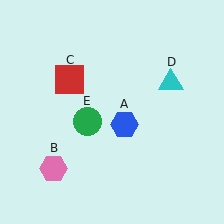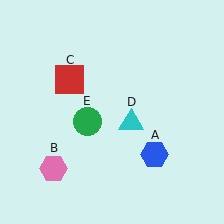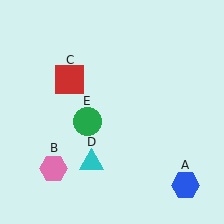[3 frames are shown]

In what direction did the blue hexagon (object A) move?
The blue hexagon (object A) moved down and to the right.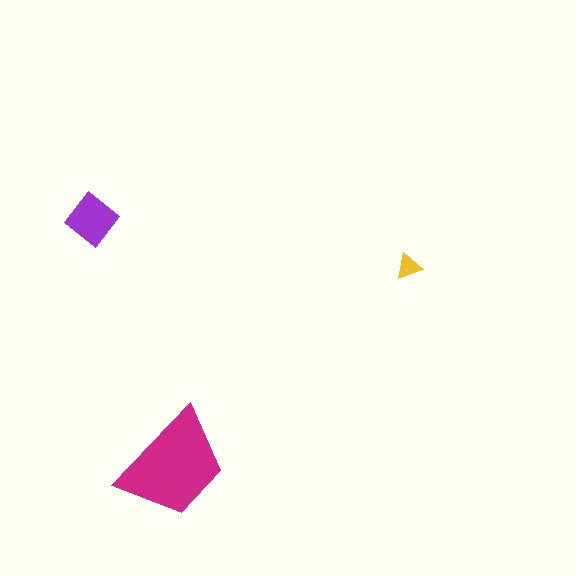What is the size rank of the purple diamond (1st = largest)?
2nd.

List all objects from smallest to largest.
The yellow triangle, the purple diamond, the magenta trapezoid.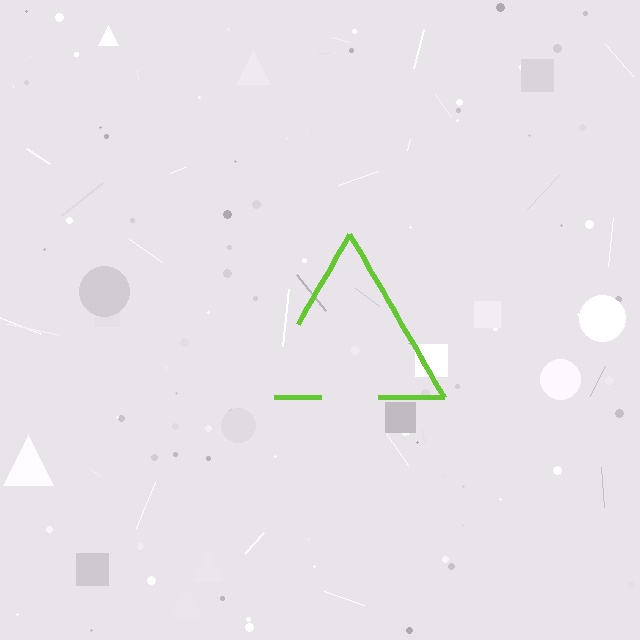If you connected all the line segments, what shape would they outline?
They would outline a triangle.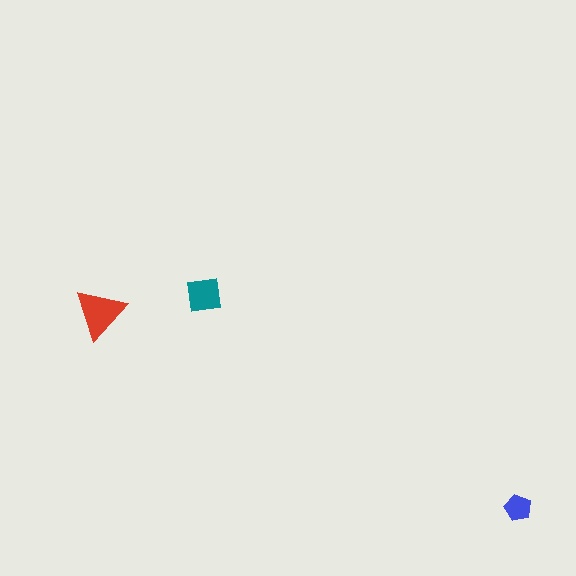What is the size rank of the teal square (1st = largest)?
2nd.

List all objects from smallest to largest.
The blue pentagon, the teal square, the red triangle.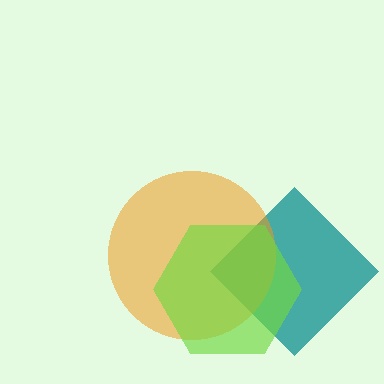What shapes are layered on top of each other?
The layered shapes are: a teal diamond, an orange circle, a lime hexagon.